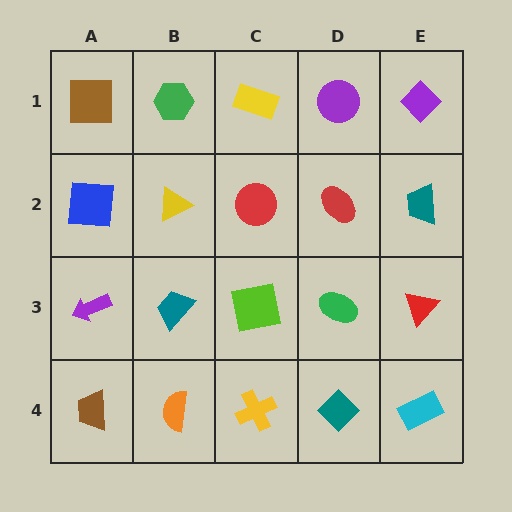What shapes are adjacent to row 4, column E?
A red triangle (row 3, column E), a teal diamond (row 4, column D).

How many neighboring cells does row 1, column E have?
2.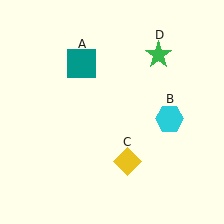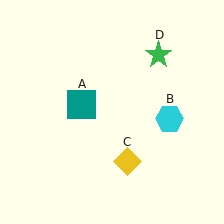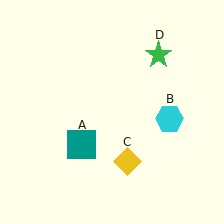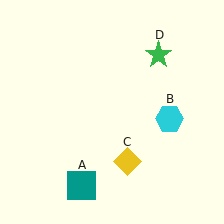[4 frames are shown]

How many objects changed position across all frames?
1 object changed position: teal square (object A).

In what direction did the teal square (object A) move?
The teal square (object A) moved down.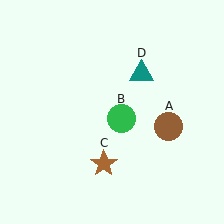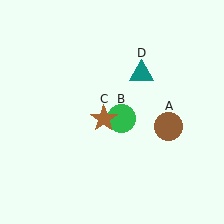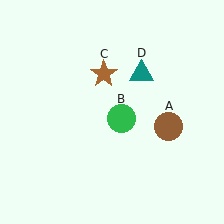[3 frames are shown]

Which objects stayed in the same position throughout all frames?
Brown circle (object A) and green circle (object B) and teal triangle (object D) remained stationary.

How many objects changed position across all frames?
1 object changed position: brown star (object C).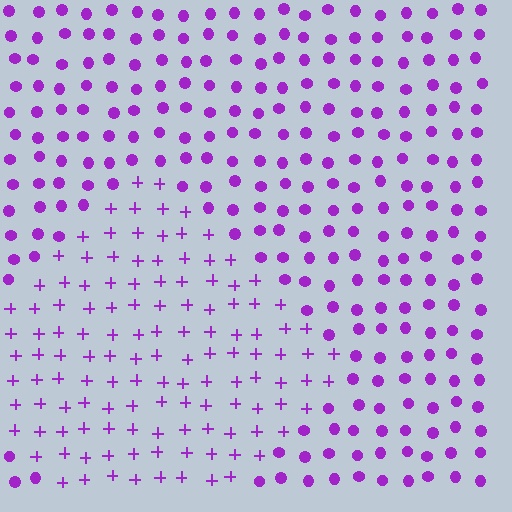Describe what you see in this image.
The image is filled with small purple elements arranged in a uniform grid. A diamond-shaped region contains plus signs, while the surrounding area contains circles. The boundary is defined purely by the change in element shape.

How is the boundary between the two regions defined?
The boundary is defined by a change in element shape: plus signs inside vs. circles outside. All elements share the same color and spacing.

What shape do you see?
I see a diamond.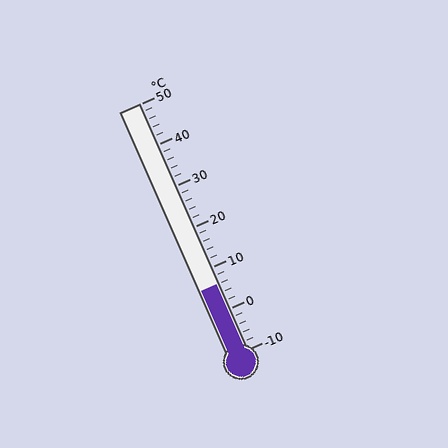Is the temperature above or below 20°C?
The temperature is below 20°C.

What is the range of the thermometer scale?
The thermometer scale ranges from -10°C to 50°C.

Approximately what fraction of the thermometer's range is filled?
The thermometer is filled to approximately 25% of its range.